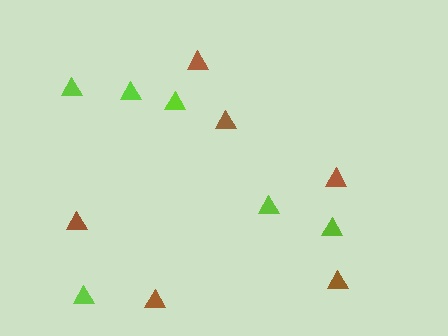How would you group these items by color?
There are 2 groups: one group of brown triangles (6) and one group of lime triangles (6).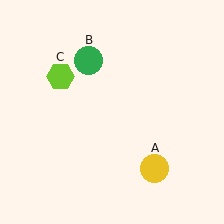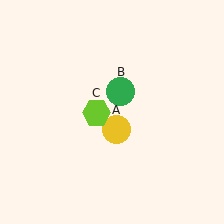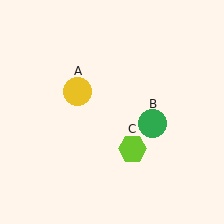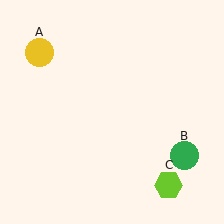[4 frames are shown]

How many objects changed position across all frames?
3 objects changed position: yellow circle (object A), green circle (object B), lime hexagon (object C).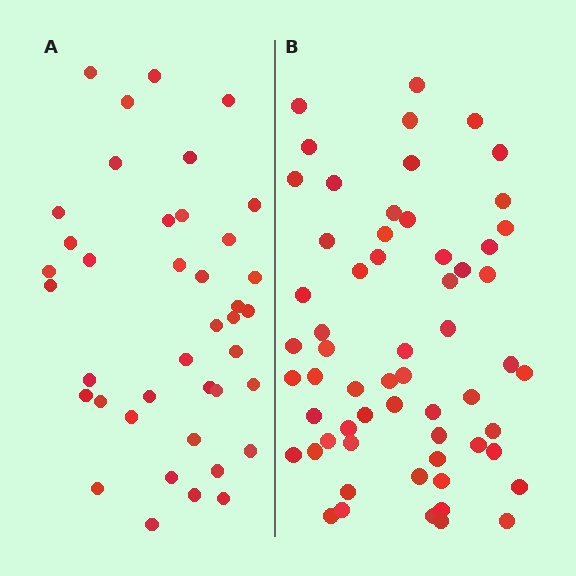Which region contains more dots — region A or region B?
Region B (the right region) has more dots.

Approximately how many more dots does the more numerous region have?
Region B has approximately 20 more dots than region A.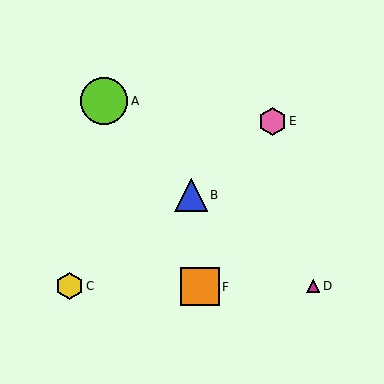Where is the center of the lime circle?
The center of the lime circle is at (104, 101).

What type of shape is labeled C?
Shape C is a yellow hexagon.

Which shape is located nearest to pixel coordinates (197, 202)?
The blue triangle (labeled B) at (191, 195) is nearest to that location.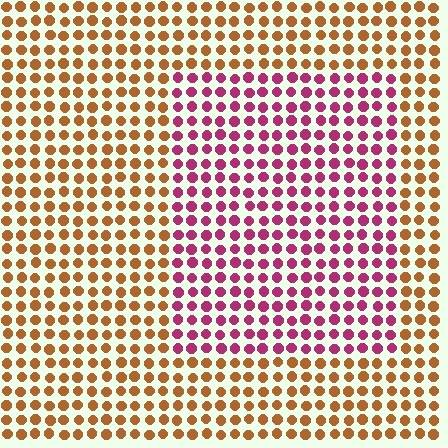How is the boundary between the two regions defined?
The boundary is defined purely by a slight shift in hue (about 59 degrees). Spacing, size, and orientation are identical on both sides.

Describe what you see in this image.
The image is filled with small brown elements in a uniform arrangement. A rectangle-shaped region is visible where the elements are tinted to a slightly different hue, forming a subtle color boundary.